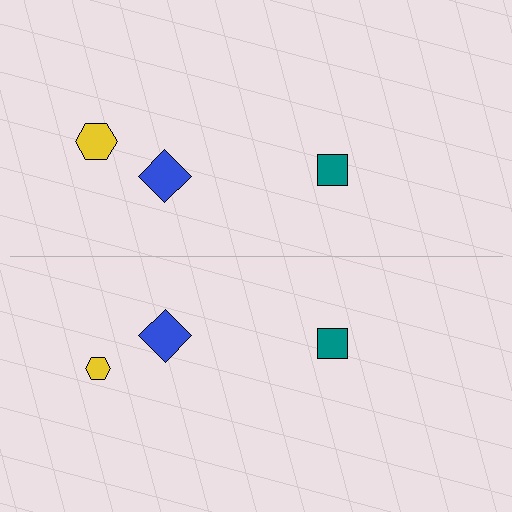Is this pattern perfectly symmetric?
No, the pattern is not perfectly symmetric. The yellow hexagon on the bottom side has a different size than its mirror counterpart.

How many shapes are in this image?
There are 6 shapes in this image.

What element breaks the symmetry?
The yellow hexagon on the bottom side has a different size than its mirror counterpart.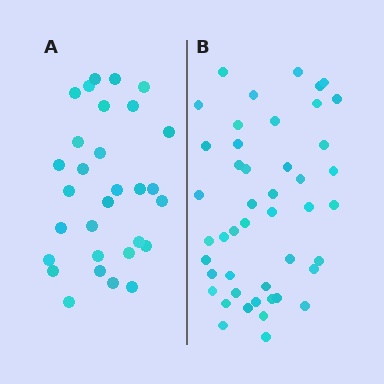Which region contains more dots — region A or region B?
Region B (the right region) has more dots.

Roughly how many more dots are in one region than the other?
Region B has approximately 15 more dots than region A.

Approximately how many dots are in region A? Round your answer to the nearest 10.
About 30 dots.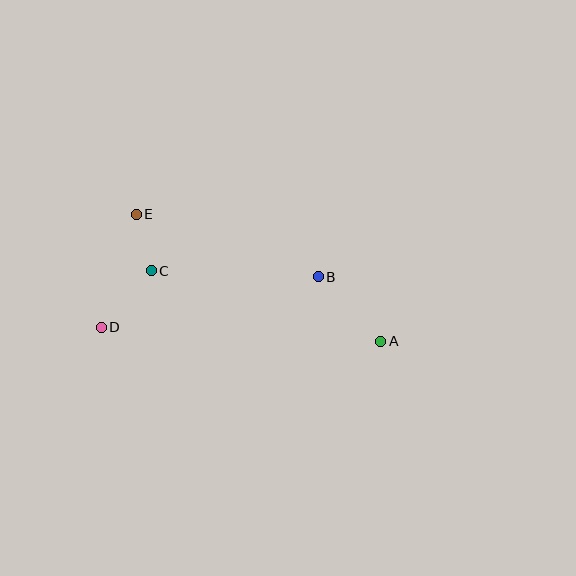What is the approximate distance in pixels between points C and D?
The distance between C and D is approximately 76 pixels.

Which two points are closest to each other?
Points C and E are closest to each other.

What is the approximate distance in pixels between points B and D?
The distance between B and D is approximately 223 pixels.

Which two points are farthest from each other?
Points A and D are farthest from each other.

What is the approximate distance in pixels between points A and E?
The distance between A and E is approximately 276 pixels.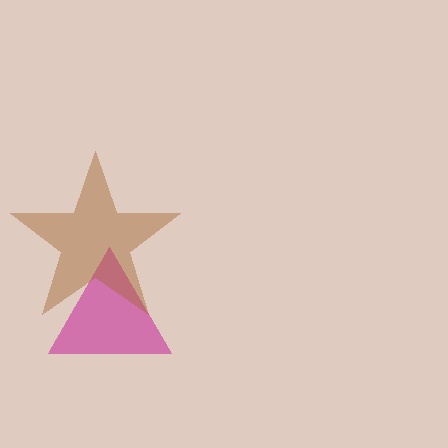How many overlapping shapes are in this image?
There are 2 overlapping shapes in the image.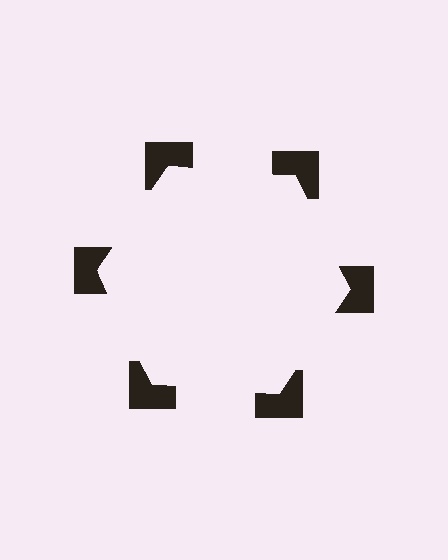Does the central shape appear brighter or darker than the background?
It typically appears slightly brighter than the background, even though no actual brightness change is drawn.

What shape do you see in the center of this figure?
An illusory hexagon — its edges are inferred from the aligned wedge cuts in the notched squares, not physically drawn.